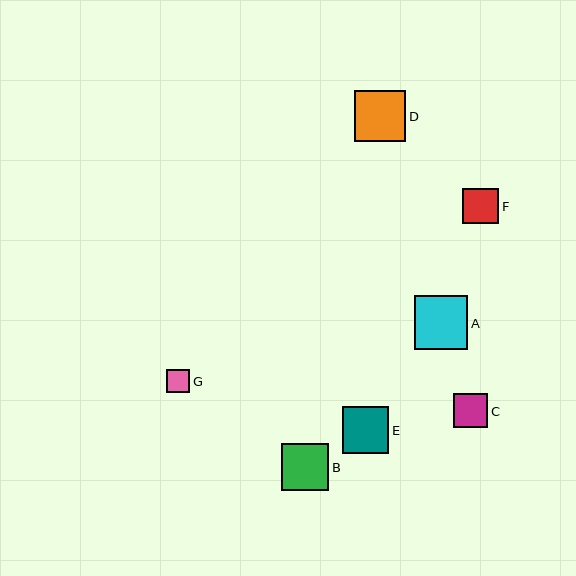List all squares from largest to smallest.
From largest to smallest: A, D, B, E, F, C, G.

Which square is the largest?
Square A is the largest with a size of approximately 54 pixels.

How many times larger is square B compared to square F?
Square B is approximately 1.3 times the size of square F.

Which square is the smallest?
Square G is the smallest with a size of approximately 23 pixels.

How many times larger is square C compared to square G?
Square C is approximately 1.5 times the size of square G.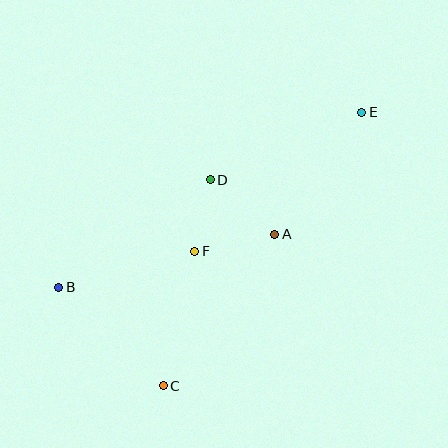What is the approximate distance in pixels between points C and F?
The distance between C and F is approximately 138 pixels.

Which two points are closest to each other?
Points D and F are closest to each other.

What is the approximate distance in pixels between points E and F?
The distance between E and F is approximately 218 pixels.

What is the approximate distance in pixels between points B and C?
The distance between B and C is approximately 144 pixels.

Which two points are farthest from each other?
Points B and E are farthest from each other.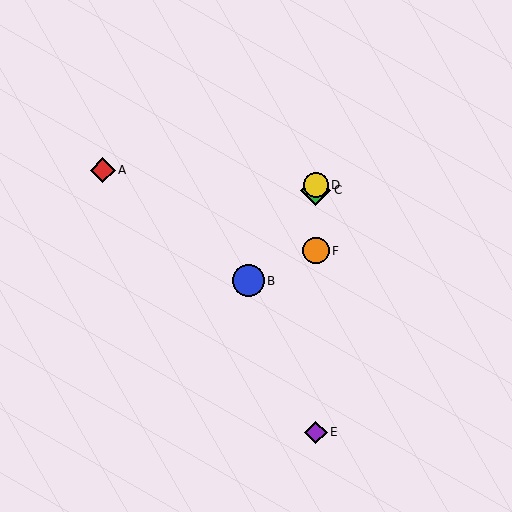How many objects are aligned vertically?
4 objects (C, D, E, F) are aligned vertically.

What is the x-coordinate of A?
Object A is at x≈103.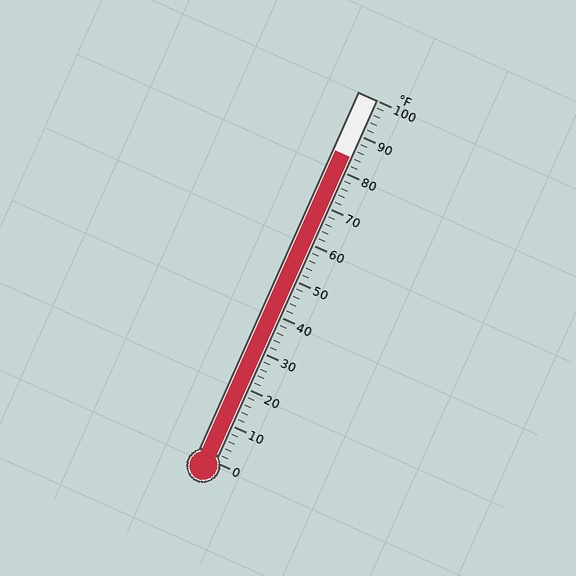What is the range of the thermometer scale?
The thermometer scale ranges from 0°F to 100°F.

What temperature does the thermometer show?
The thermometer shows approximately 84°F.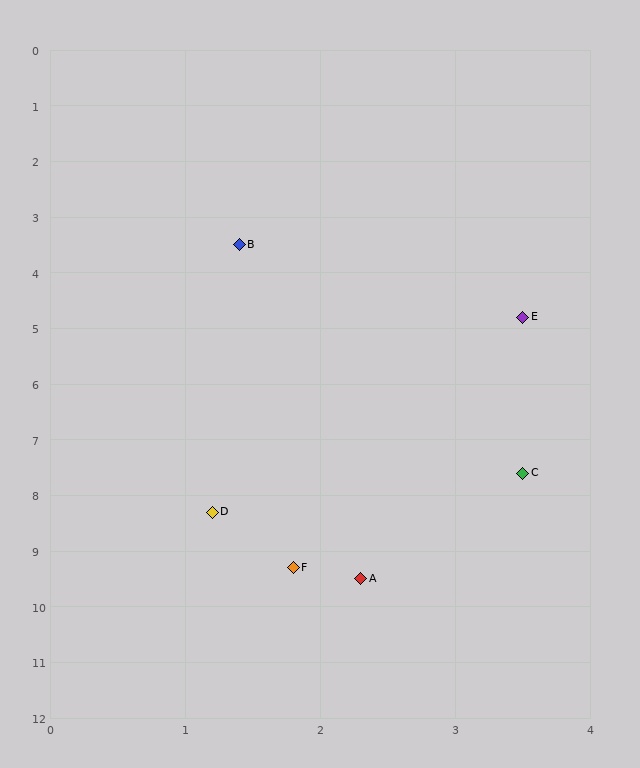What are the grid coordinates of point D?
Point D is at approximately (1.2, 8.3).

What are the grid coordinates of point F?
Point F is at approximately (1.8, 9.3).